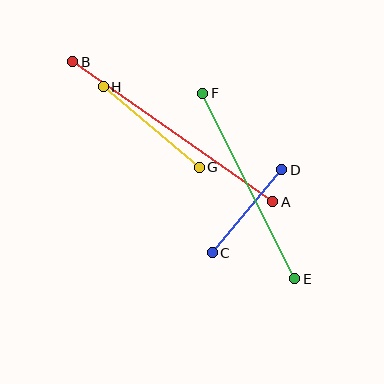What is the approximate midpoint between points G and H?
The midpoint is at approximately (151, 127) pixels.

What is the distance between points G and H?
The distance is approximately 126 pixels.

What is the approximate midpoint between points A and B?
The midpoint is at approximately (173, 132) pixels.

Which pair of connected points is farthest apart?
Points A and B are farthest apart.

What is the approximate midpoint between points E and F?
The midpoint is at approximately (249, 186) pixels.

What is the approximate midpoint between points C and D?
The midpoint is at approximately (247, 211) pixels.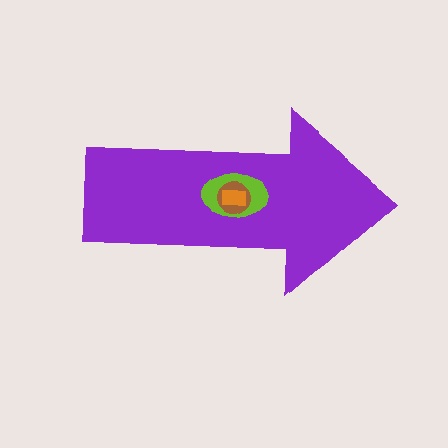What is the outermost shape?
The purple arrow.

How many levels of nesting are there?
4.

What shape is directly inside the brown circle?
The orange rectangle.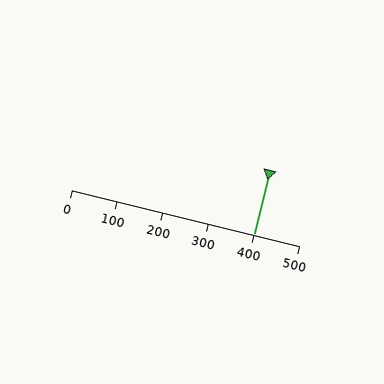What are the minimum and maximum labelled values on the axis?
The axis runs from 0 to 500.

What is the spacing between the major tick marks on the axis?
The major ticks are spaced 100 apart.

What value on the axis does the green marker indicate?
The marker indicates approximately 400.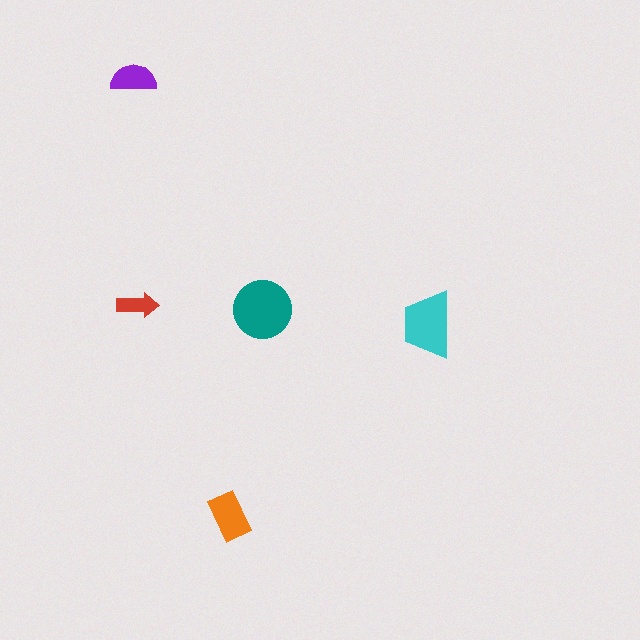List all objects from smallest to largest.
The red arrow, the purple semicircle, the orange rectangle, the cyan trapezoid, the teal circle.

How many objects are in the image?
There are 5 objects in the image.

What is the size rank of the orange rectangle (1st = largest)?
3rd.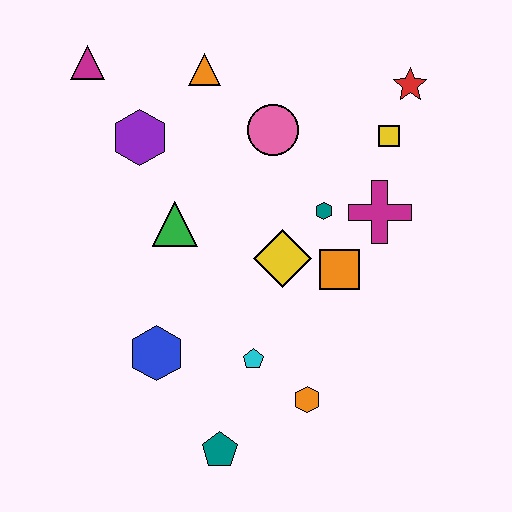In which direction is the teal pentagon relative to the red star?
The teal pentagon is below the red star.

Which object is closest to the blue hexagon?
The cyan pentagon is closest to the blue hexagon.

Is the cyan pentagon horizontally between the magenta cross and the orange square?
No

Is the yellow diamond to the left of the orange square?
Yes